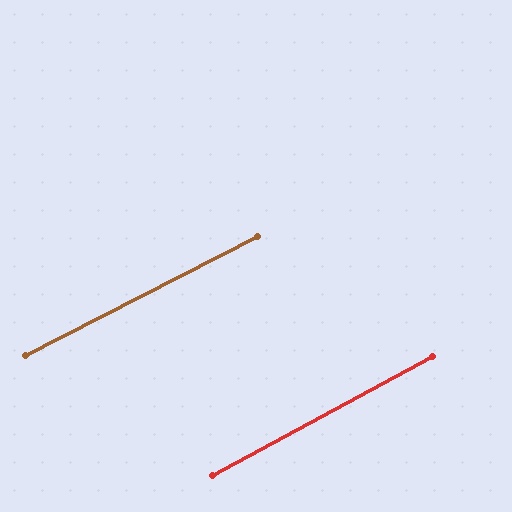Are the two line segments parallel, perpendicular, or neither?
Parallel — their directions differ by only 1.3°.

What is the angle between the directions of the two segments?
Approximately 1 degree.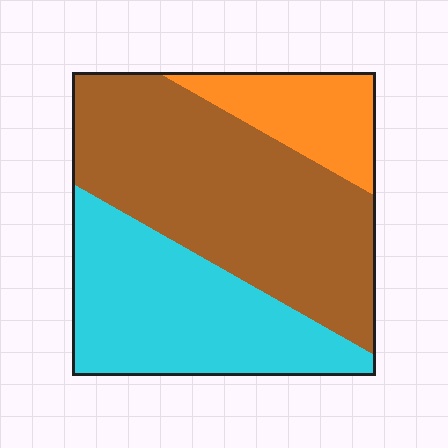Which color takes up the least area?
Orange, at roughly 15%.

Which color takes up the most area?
Brown, at roughly 50%.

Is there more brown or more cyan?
Brown.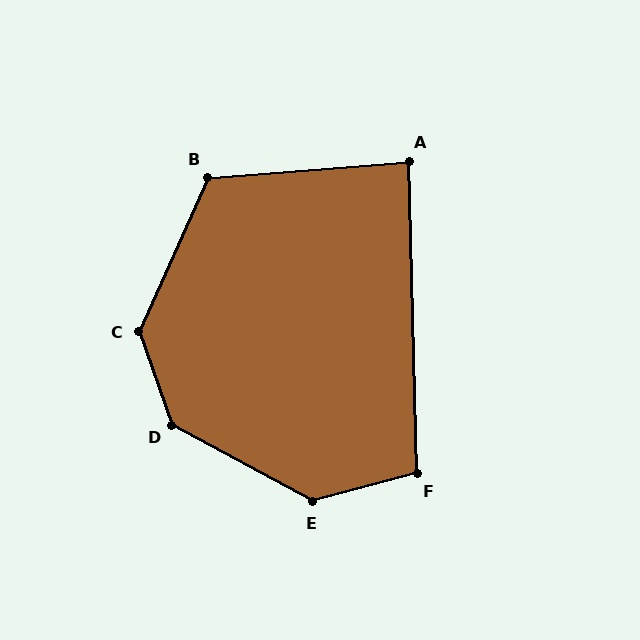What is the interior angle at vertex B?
Approximately 118 degrees (obtuse).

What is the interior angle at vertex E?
Approximately 137 degrees (obtuse).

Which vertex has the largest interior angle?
D, at approximately 138 degrees.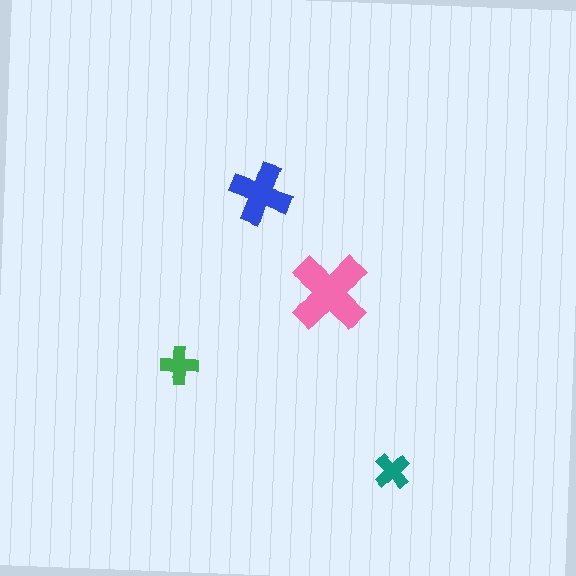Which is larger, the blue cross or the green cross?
The blue one.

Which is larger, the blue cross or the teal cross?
The blue one.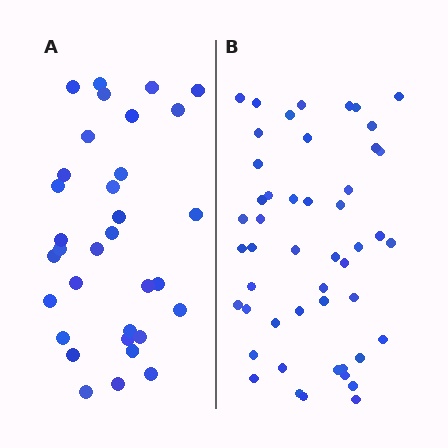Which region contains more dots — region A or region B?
Region B (the right region) has more dots.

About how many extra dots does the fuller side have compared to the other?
Region B has approximately 15 more dots than region A.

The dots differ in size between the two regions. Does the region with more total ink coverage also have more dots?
No. Region A has more total ink coverage because its dots are larger, but region B actually contains more individual dots. Total area can be misleading — the number of items is what matters here.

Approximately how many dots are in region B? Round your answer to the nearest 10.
About 50 dots. (The exact count is 49, which rounds to 50.)